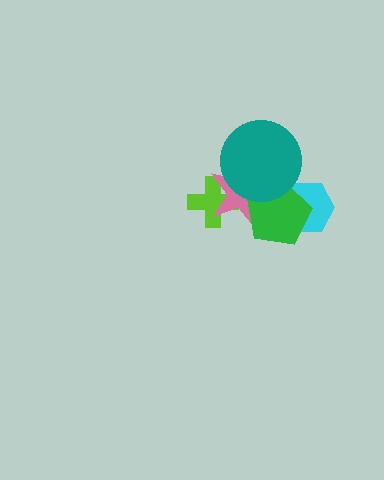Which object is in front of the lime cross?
The pink star is in front of the lime cross.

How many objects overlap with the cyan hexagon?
1 object overlaps with the cyan hexagon.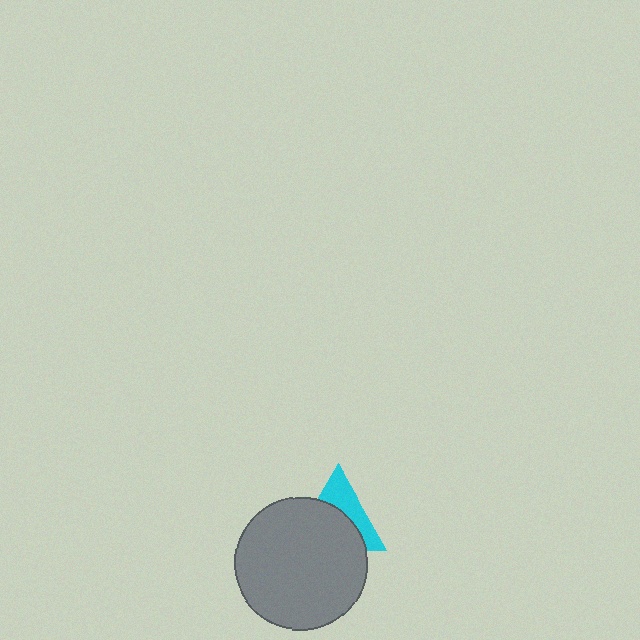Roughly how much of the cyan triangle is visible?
A small part of it is visible (roughly 41%).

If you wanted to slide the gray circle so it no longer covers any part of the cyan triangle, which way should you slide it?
Slide it down — that is the most direct way to separate the two shapes.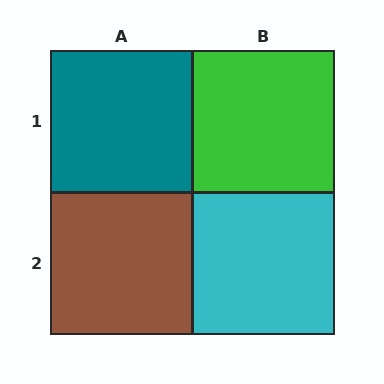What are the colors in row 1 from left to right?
Teal, green.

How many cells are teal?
1 cell is teal.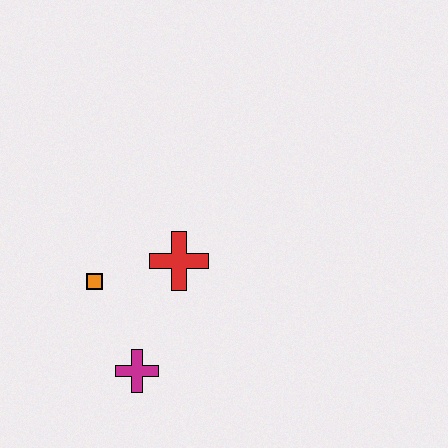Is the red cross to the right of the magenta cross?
Yes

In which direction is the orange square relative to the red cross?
The orange square is to the left of the red cross.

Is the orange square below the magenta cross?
No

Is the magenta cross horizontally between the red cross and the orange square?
Yes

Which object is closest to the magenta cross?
The orange square is closest to the magenta cross.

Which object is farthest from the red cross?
The magenta cross is farthest from the red cross.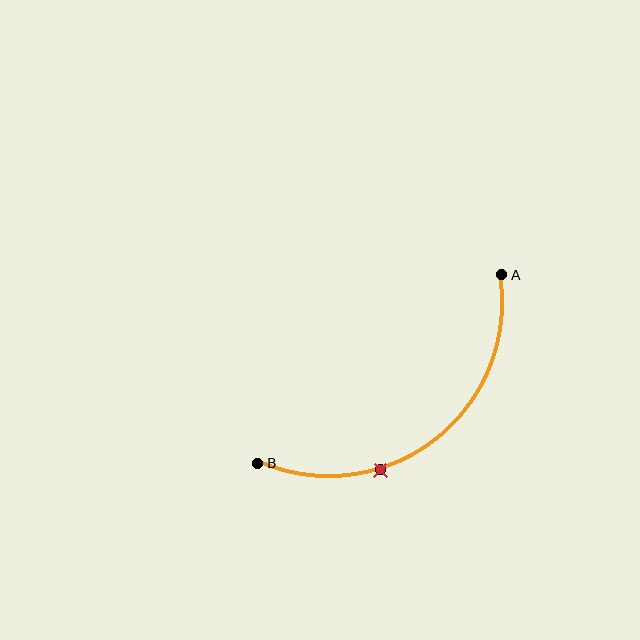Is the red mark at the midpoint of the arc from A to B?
No. The red mark lies on the arc but is closer to endpoint B. The arc midpoint would be at the point on the curve equidistant along the arc from both A and B.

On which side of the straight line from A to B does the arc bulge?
The arc bulges below and to the right of the straight line connecting A and B.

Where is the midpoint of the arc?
The arc midpoint is the point on the curve farthest from the straight line joining A and B. It sits below and to the right of that line.